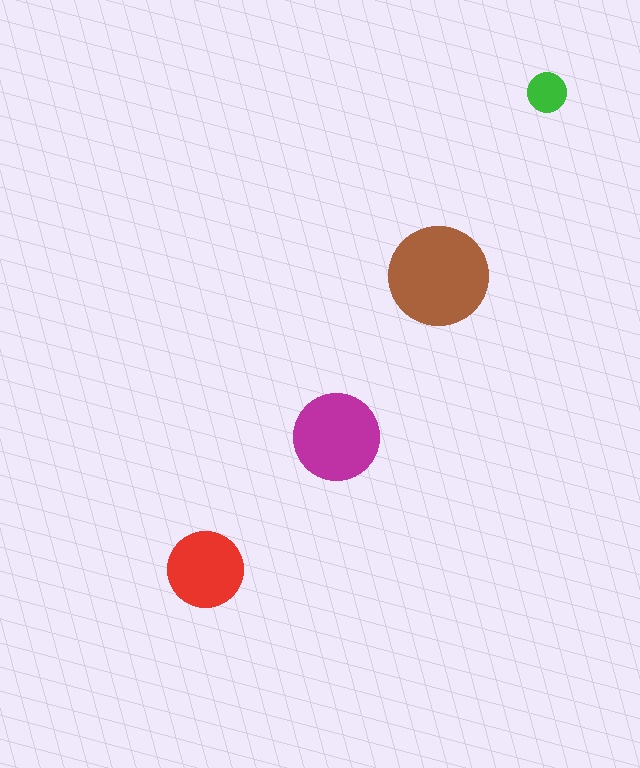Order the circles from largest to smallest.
the brown one, the magenta one, the red one, the green one.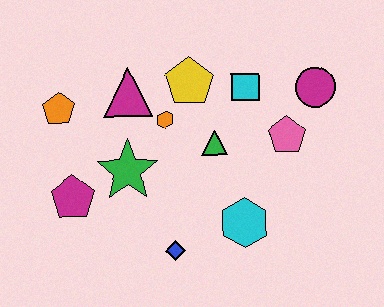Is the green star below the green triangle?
Yes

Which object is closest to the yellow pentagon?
The orange hexagon is closest to the yellow pentagon.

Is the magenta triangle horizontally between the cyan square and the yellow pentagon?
No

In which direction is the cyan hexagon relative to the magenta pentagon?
The cyan hexagon is to the right of the magenta pentagon.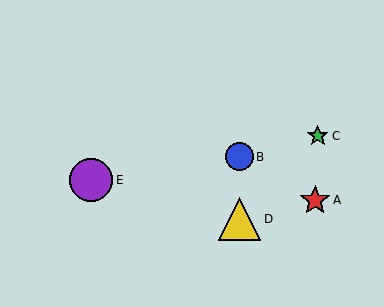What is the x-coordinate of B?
Object B is at x≈240.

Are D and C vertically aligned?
No, D is at x≈240 and C is at x≈318.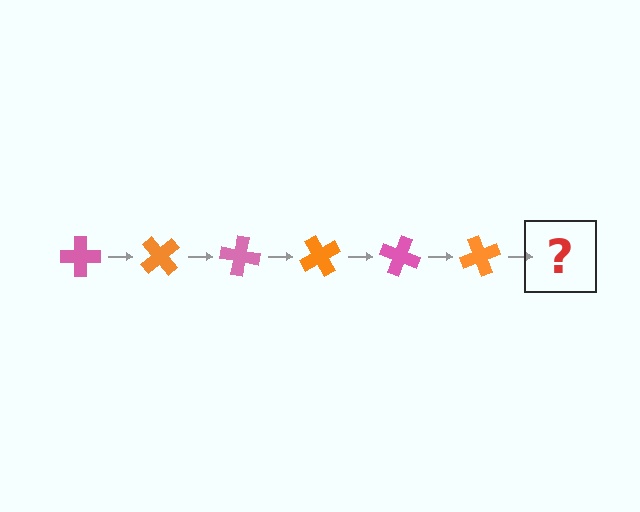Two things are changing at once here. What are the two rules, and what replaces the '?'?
The two rules are that it rotates 50 degrees each step and the color cycles through pink and orange. The '?' should be a pink cross, rotated 300 degrees from the start.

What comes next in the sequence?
The next element should be a pink cross, rotated 300 degrees from the start.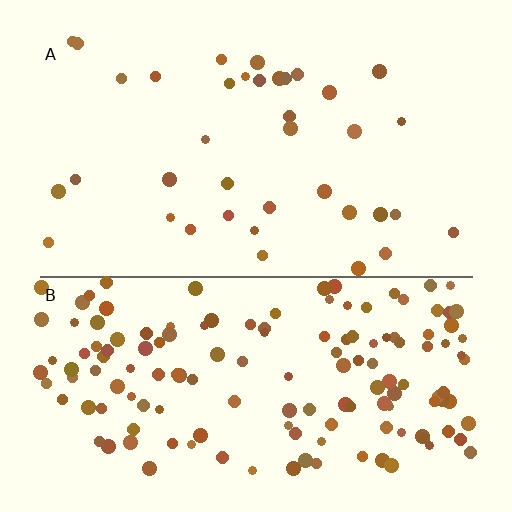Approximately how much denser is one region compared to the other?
Approximately 4.0× — region B over region A.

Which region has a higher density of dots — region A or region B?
B (the bottom).